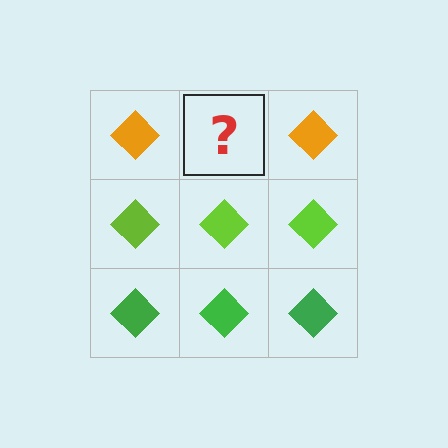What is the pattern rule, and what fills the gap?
The rule is that each row has a consistent color. The gap should be filled with an orange diamond.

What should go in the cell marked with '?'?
The missing cell should contain an orange diamond.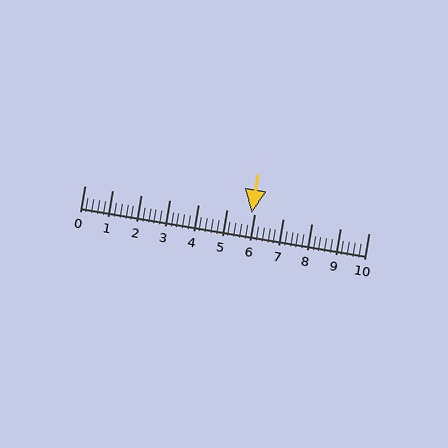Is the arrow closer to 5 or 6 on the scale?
The arrow is closer to 6.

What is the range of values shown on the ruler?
The ruler shows values from 0 to 10.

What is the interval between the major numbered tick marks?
The major tick marks are spaced 1 units apart.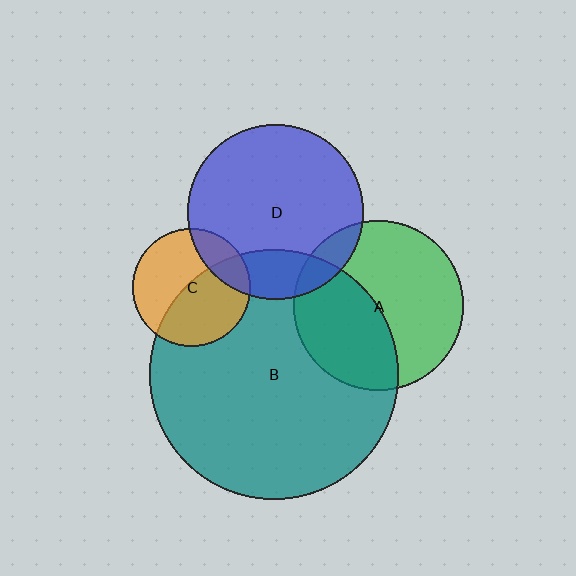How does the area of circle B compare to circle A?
Approximately 2.2 times.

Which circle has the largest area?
Circle B (teal).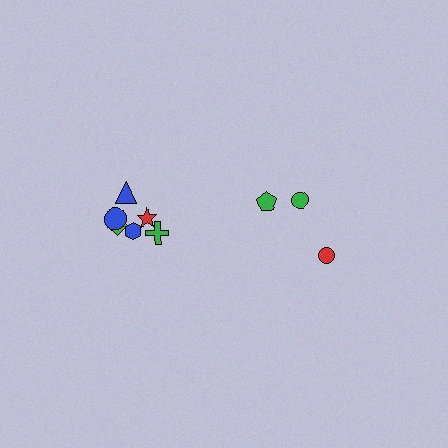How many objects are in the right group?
There are 3 objects.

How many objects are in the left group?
There are 6 objects.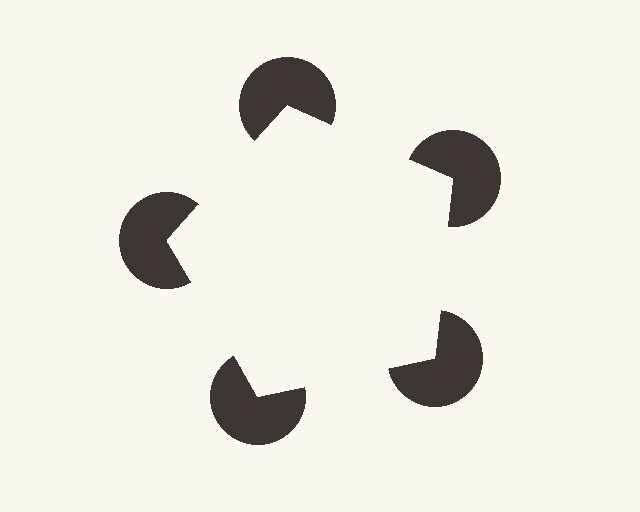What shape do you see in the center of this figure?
An illusory pentagon — its edges are inferred from the aligned wedge cuts in the pac-man discs, not physically drawn.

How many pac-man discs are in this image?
There are 5 — one at each vertex of the illusory pentagon.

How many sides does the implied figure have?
5 sides.